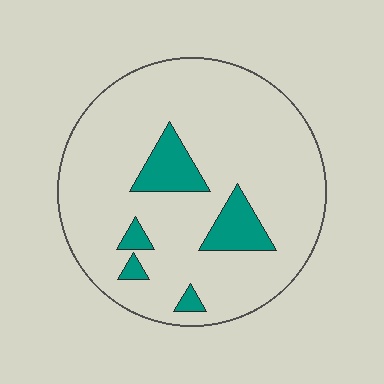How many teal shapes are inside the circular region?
5.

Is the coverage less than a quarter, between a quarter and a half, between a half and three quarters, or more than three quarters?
Less than a quarter.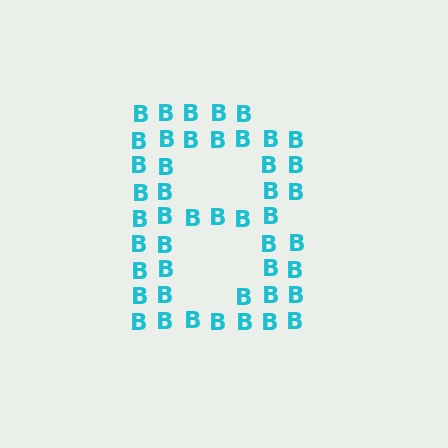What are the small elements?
The small elements are letter B's.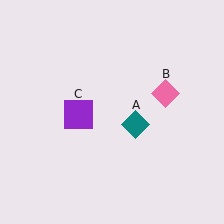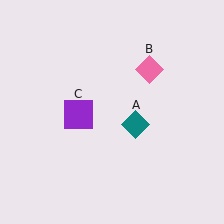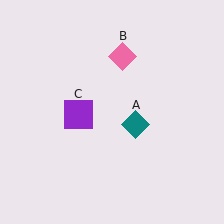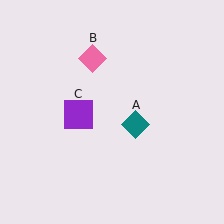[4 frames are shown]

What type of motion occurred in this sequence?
The pink diamond (object B) rotated counterclockwise around the center of the scene.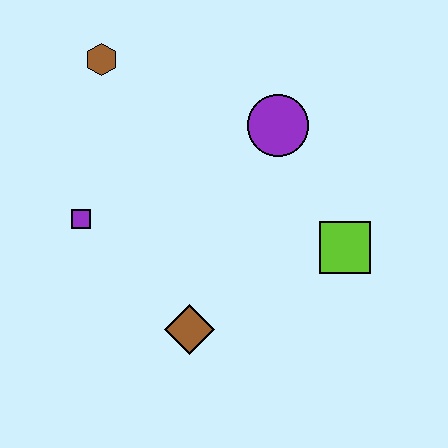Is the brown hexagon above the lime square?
Yes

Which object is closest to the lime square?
The purple circle is closest to the lime square.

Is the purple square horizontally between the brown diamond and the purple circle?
No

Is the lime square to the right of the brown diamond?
Yes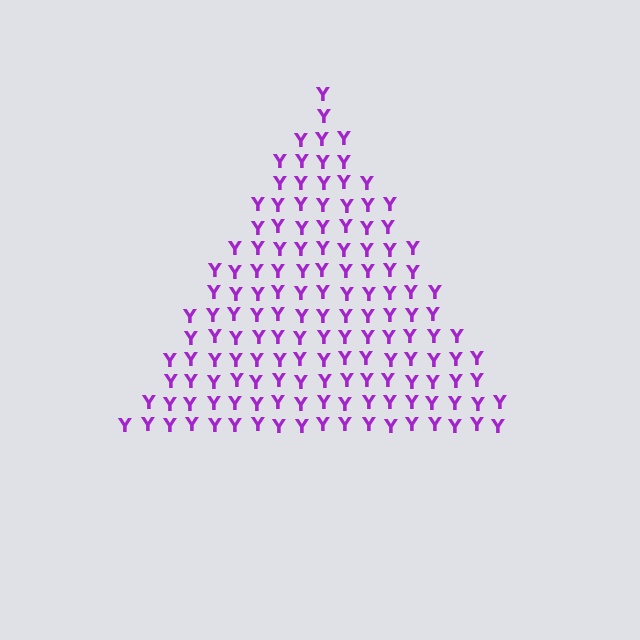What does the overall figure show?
The overall figure shows a triangle.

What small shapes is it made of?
It is made of small letter Y's.